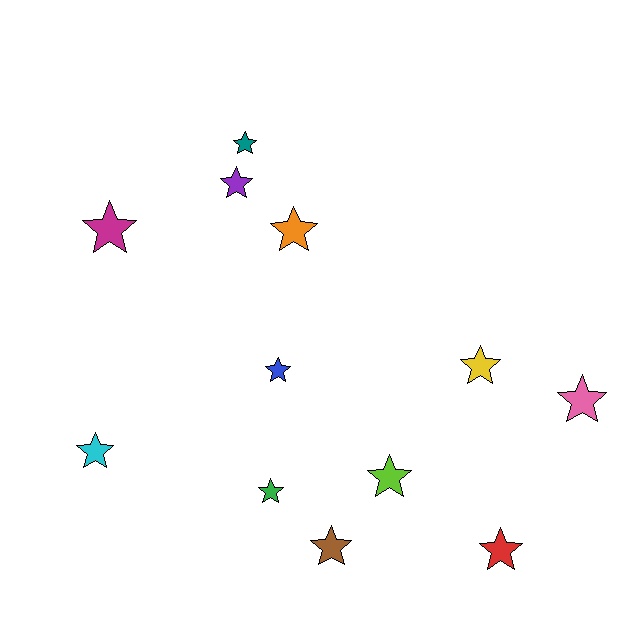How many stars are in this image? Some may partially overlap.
There are 12 stars.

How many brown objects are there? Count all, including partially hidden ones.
There is 1 brown object.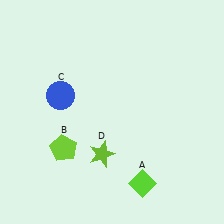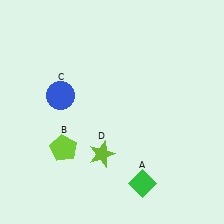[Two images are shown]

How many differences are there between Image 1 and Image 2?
There is 1 difference between the two images.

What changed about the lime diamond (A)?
In Image 1, A is lime. In Image 2, it changed to green.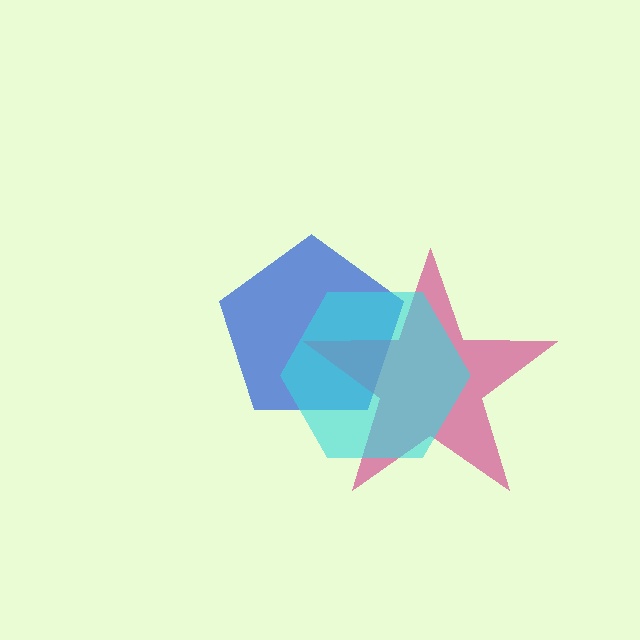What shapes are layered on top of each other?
The layered shapes are: a blue pentagon, a magenta star, a cyan hexagon.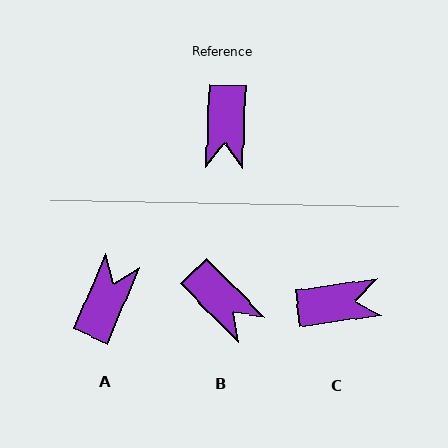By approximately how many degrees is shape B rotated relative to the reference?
Approximately 47 degrees counter-clockwise.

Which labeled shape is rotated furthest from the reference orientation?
A, about 160 degrees away.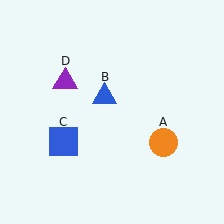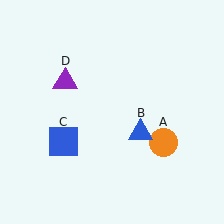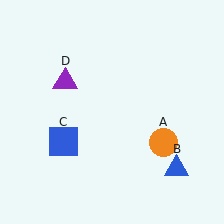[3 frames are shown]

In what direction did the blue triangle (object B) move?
The blue triangle (object B) moved down and to the right.